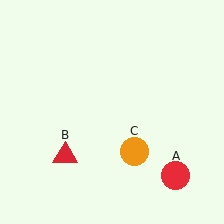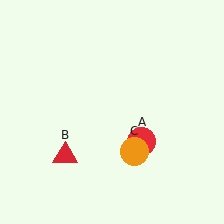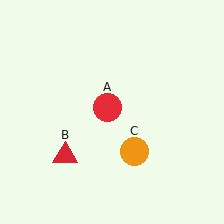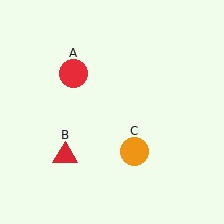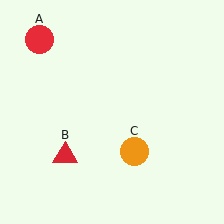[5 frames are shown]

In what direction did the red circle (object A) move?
The red circle (object A) moved up and to the left.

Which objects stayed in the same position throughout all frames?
Red triangle (object B) and orange circle (object C) remained stationary.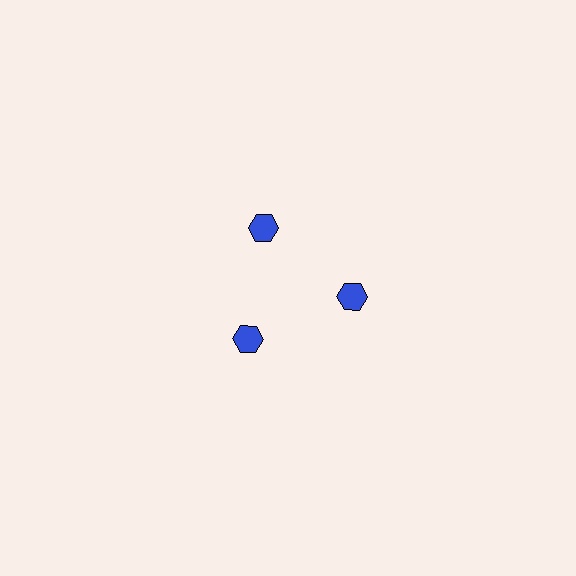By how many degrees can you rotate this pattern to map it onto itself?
The pattern maps onto itself every 120 degrees of rotation.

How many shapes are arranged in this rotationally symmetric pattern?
There are 3 shapes, arranged in 3 groups of 1.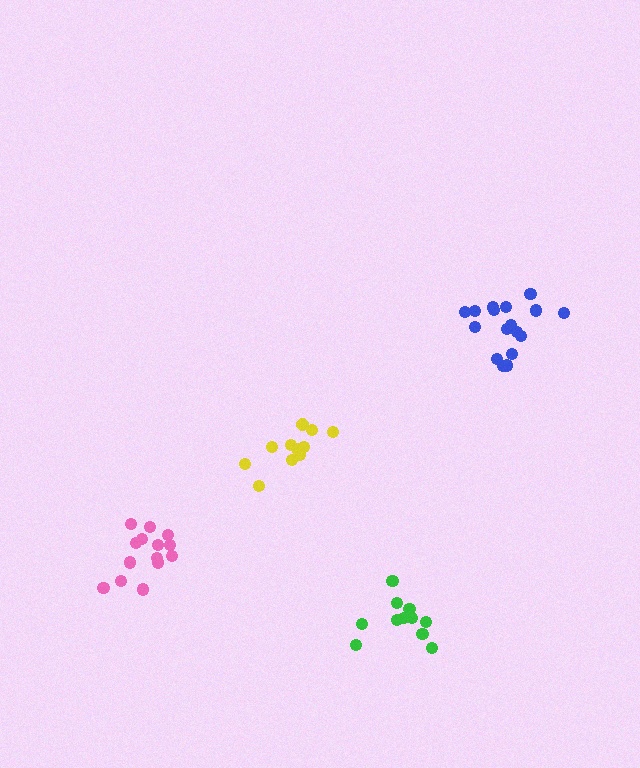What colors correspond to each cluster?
The clusters are colored: blue, green, yellow, pink.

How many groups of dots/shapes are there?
There are 4 groups.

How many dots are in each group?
Group 1: 17 dots, Group 2: 11 dots, Group 3: 11 dots, Group 4: 14 dots (53 total).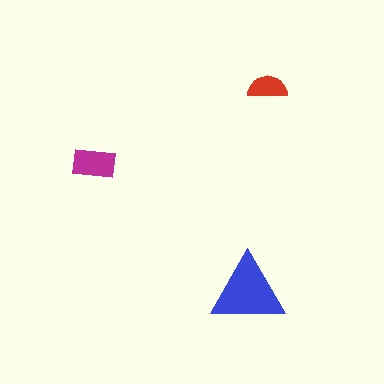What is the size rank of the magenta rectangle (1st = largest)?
2nd.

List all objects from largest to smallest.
The blue triangle, the magenta rectangle, the red semicircle.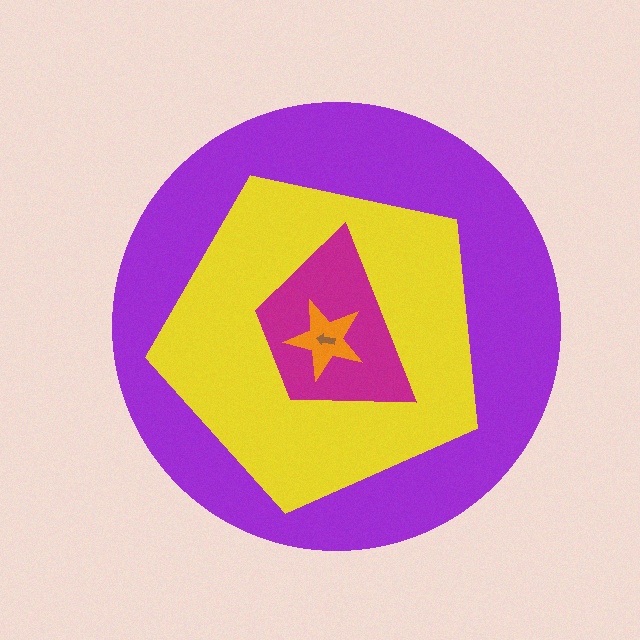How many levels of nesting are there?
5.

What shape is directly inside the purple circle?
The yellow pentagon.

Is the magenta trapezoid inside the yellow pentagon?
Yes.